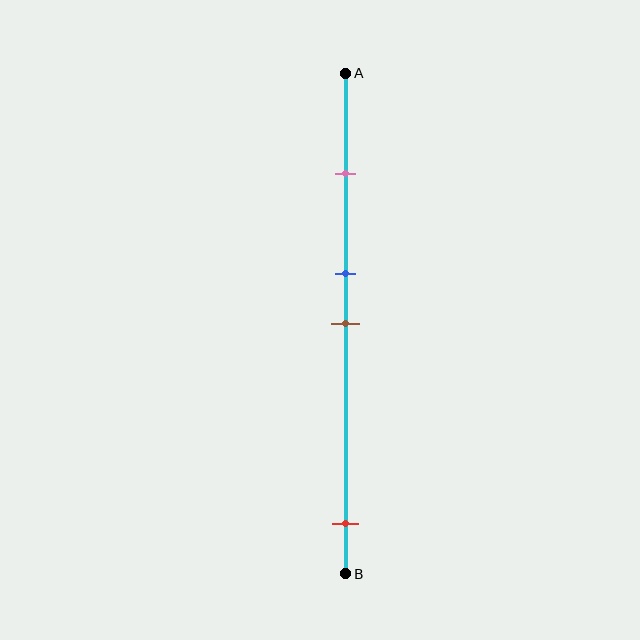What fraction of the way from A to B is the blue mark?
The blue mark is approximately 40% (0.4) of the way from A to B.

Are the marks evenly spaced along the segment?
No, the marks are not evenly spaced.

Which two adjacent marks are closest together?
The blue and brown marks are the closest adjacent pair.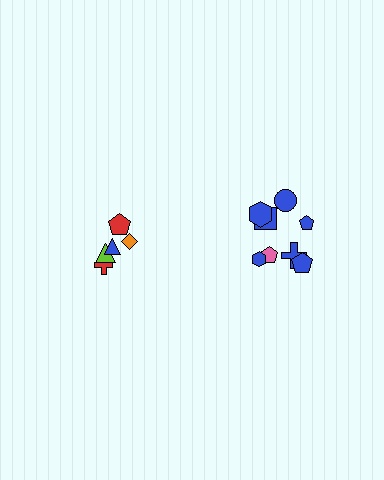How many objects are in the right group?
There are 8 objects.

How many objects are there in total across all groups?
There are 13 objects.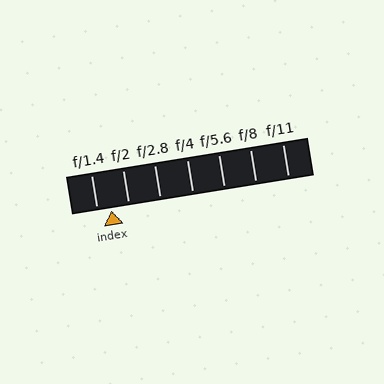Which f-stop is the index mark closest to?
The index mark is closest to f/1.4.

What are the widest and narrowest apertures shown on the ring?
The widest aperture shown is f/1.4 and the narrowest is f/11.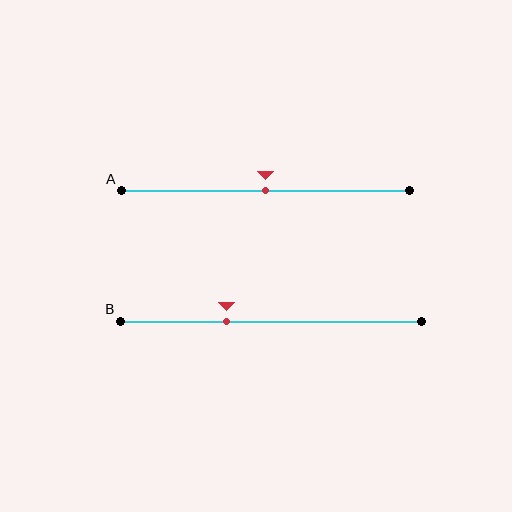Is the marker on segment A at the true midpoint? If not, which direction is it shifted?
Yes, the marker on segment A is at the true midpoint.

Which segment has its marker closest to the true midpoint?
Segment A has its marker closest to the true midpoint.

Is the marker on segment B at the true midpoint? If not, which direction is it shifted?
No, the marker on segment B is shifted to the left by about 15% of the segment length.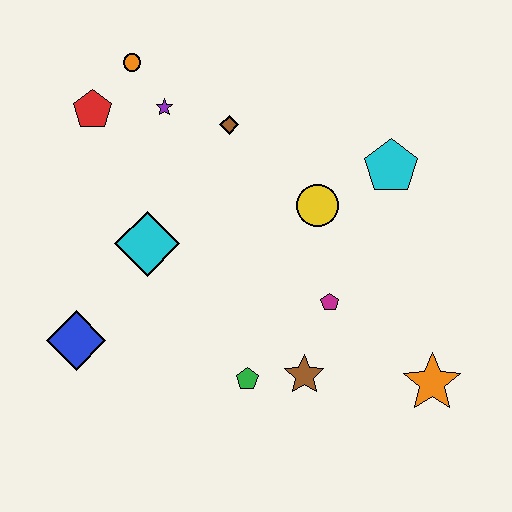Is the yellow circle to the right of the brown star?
Yes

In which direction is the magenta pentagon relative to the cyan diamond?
The magenta pentagon is to the right of the cyan diamond.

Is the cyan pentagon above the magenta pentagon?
Yes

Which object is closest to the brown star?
The green pentagon is closest to the brown star.